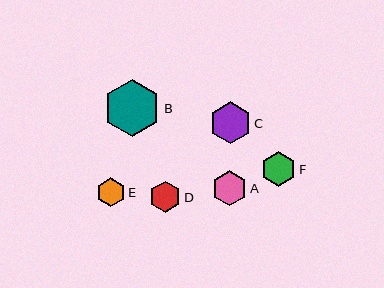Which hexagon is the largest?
Hexagon B is the largest with a size of approximately 57 pixels.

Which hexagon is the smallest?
Hexagon E is the smallest with a size of approximately 29 pixels.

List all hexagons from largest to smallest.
From largest to smallest: B, C, F, A, D, E.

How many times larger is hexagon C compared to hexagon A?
Hexagon C is approximately 1.2 times the size of hexagon A.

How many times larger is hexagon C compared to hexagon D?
Hexagon C is approximately 1.3 times the size of hexagon D.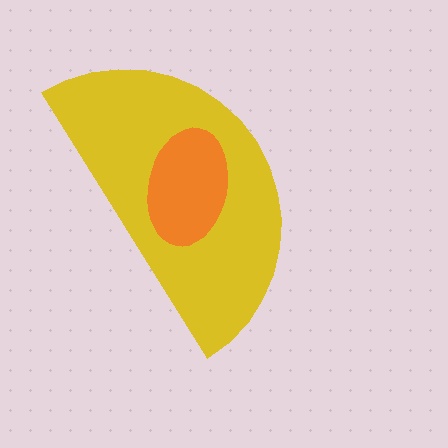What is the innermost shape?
The orange ellipse.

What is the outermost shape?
The yellow semicircle.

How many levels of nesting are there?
2.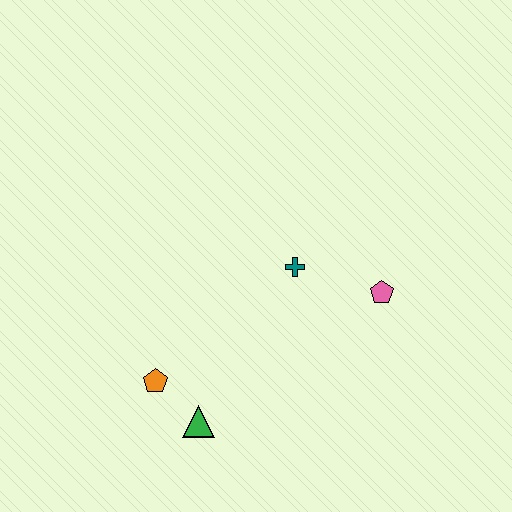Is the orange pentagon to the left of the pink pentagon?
Yes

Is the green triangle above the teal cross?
No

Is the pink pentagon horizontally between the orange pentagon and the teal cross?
No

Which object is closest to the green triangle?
The orange pentagon is closest to the green triangle.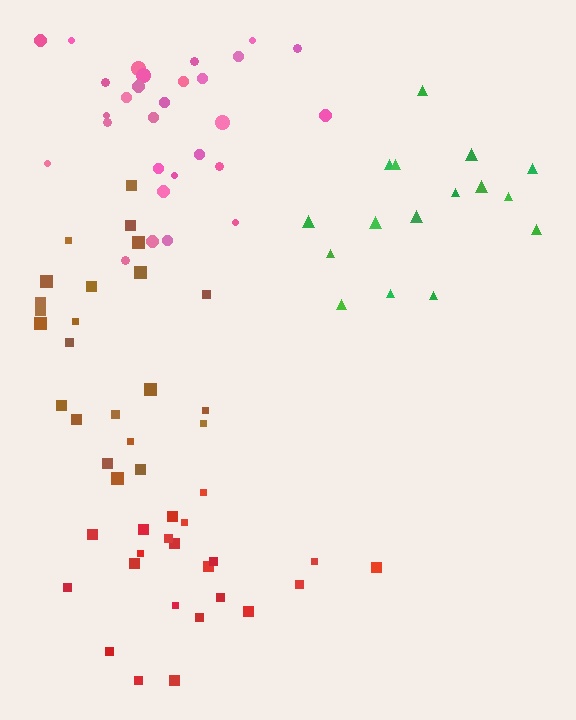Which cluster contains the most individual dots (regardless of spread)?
Pink (29).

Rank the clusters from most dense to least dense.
pink, brown, red, green.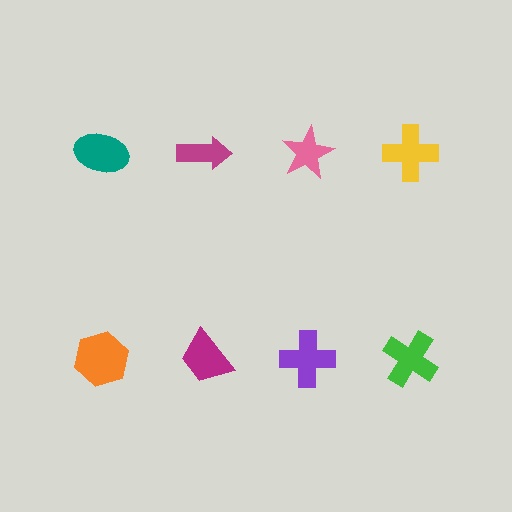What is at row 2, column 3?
A purple cross.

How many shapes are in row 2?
4 shapes.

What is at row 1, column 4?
A yellow cross.